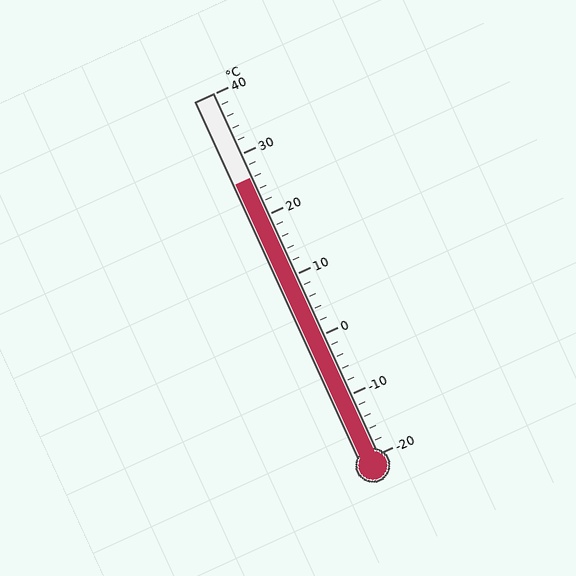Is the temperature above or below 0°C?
The temperature is above 0°C.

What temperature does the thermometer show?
The thermometer shows approximately 26°C.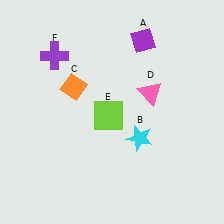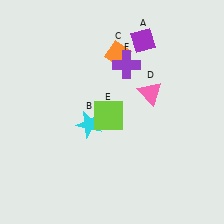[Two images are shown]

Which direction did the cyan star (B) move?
The cyan star (B) moved left.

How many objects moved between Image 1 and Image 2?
3 objects moved between the two images.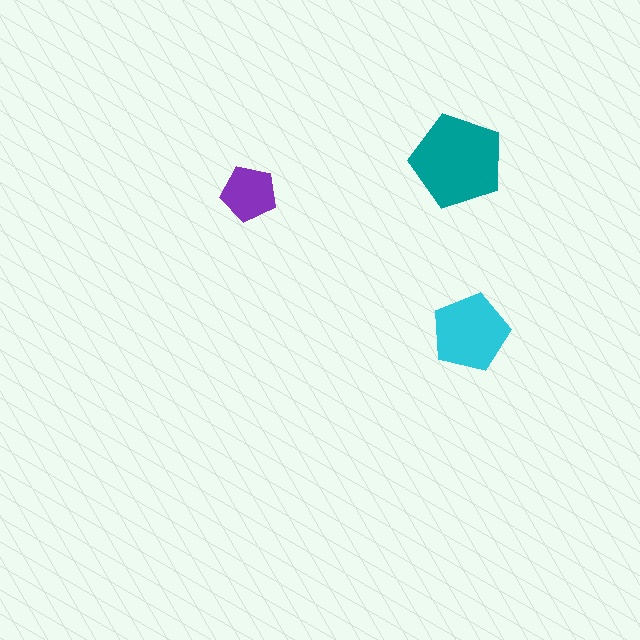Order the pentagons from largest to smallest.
the teal one, the cyan one, the purple one.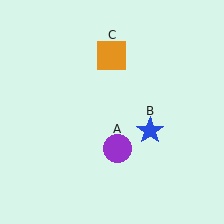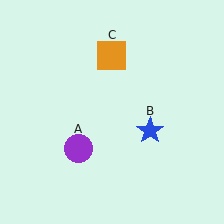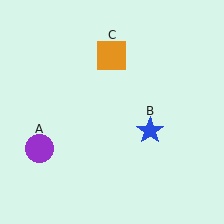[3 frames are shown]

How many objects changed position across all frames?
1 object changed position: purple circle (object A).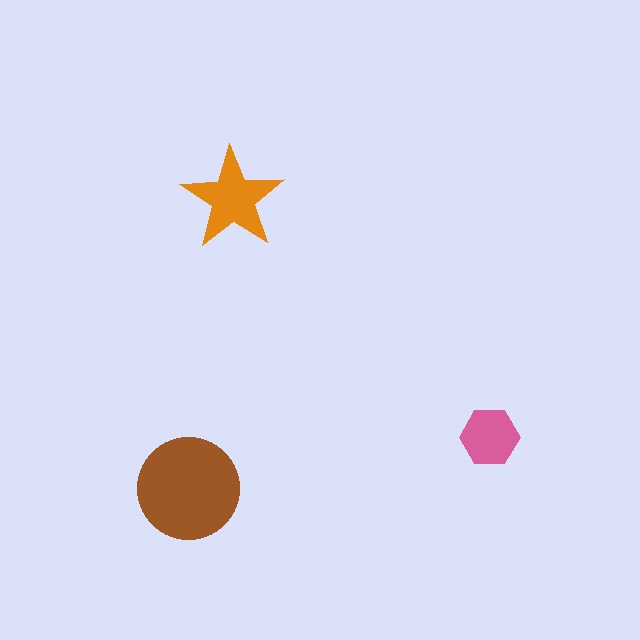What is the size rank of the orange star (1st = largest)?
2nd.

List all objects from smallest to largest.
The pink hexagon, the orange star, the brown circle.